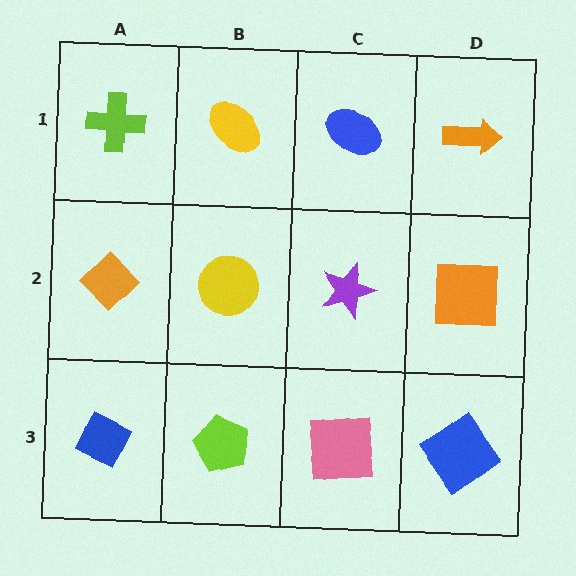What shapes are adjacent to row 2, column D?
An orange arrow (row 1, column D), a blue diamond (row 3, column D), a purple star (row 2, column C).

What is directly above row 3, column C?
A purple star.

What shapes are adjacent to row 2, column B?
A yellow ellipse (row 1, column B), a lime pentagon (row 3, column B), an orange diamond (row 2, column A), a purple star (row 2, column C).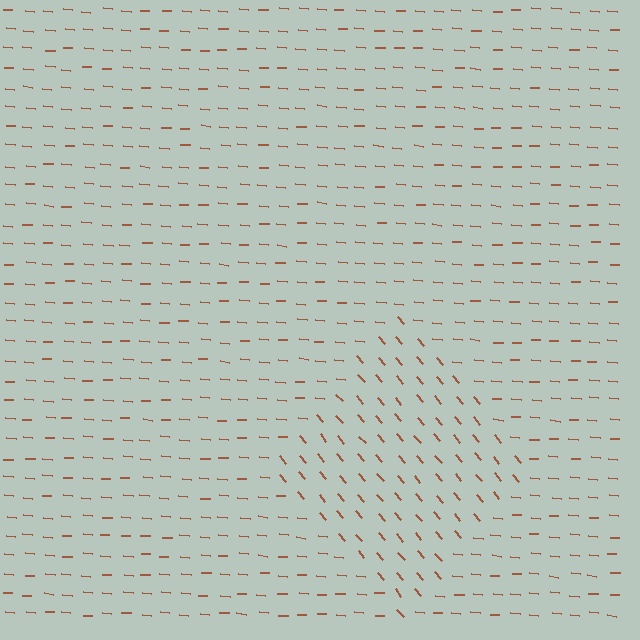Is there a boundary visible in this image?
Yes, there is a texture boundary formed by a change in line orientation.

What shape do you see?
I see a diamond.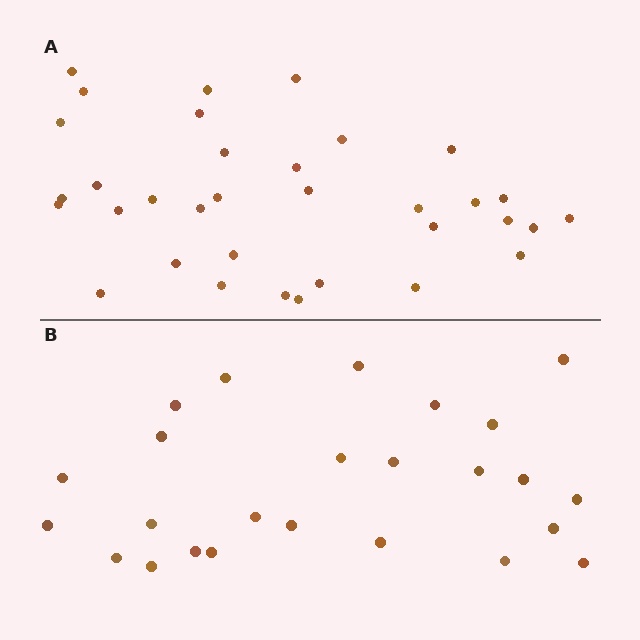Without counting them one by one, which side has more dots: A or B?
Region A (the top region) has more dots.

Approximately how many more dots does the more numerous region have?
Region A has roughly 8 or so more dots than region B.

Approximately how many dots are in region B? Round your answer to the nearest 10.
About 20 dots. (The exact count is 25, which rounds to 20.)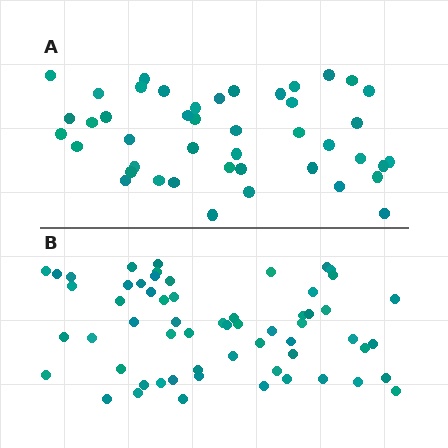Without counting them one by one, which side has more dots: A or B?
Region B (the bottom region) has more dots.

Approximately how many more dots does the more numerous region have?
Region B has approximately 15 more dots than region A.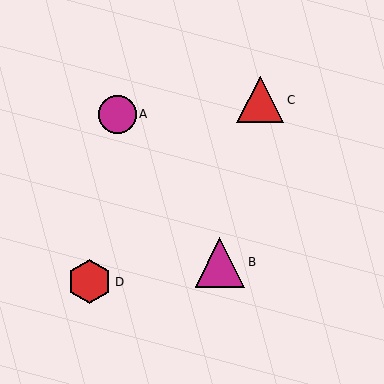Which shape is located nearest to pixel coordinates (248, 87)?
The red triangle (labeled C) at (260, 100) is nearest to that location.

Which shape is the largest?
The magenta triangle (labeled B) is the largest.